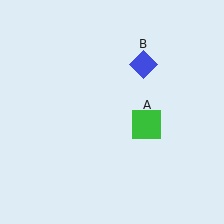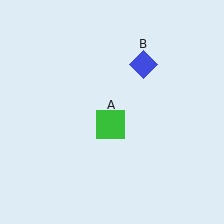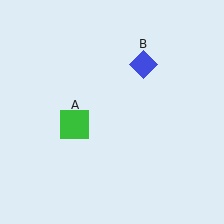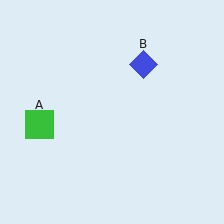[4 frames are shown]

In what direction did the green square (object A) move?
The green square (object A) moved left.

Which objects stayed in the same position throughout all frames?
Blue diamond (object B) remained stationary.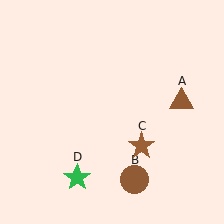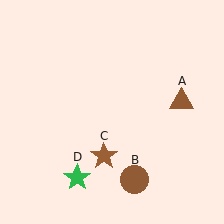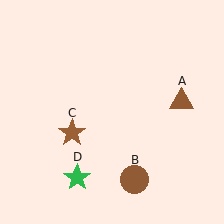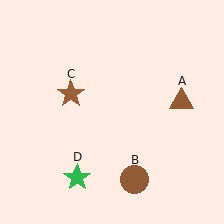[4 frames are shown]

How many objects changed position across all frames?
1 object changed position: brown star (object C).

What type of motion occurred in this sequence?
The brown star (object C) rotated clockwise around the center of the scene.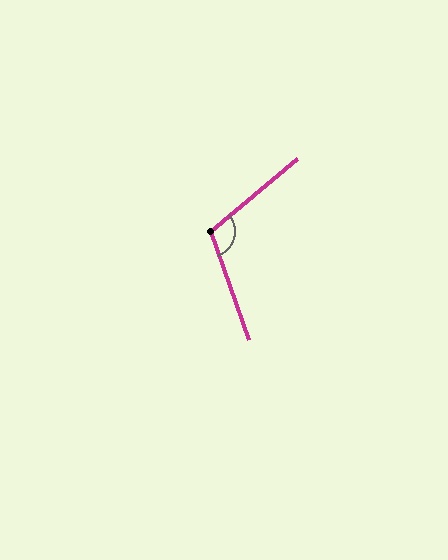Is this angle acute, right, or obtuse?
It is obtuse.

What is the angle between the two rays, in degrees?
Approximately 111 degrees.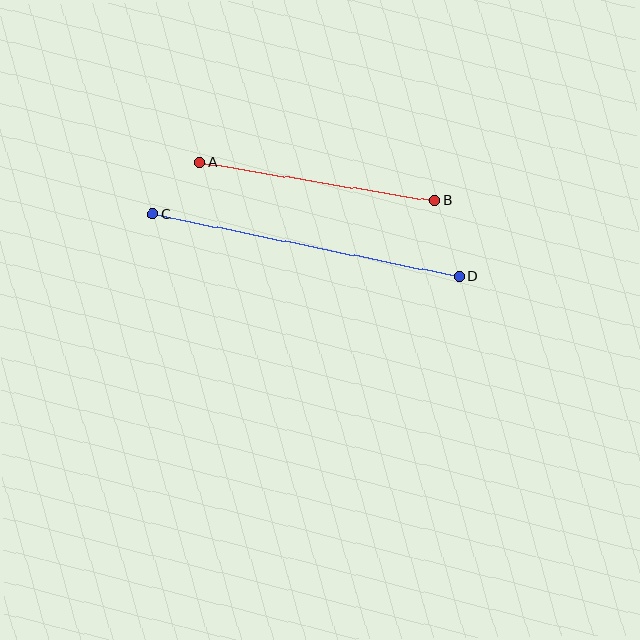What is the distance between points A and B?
The distance is approximately 239 pixels.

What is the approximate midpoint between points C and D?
The midpoint is at approximately (306, 245) pixels.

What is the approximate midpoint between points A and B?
The midpoint is at approximately (317, 181) pixels.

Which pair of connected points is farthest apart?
Points C and D are farthest apart.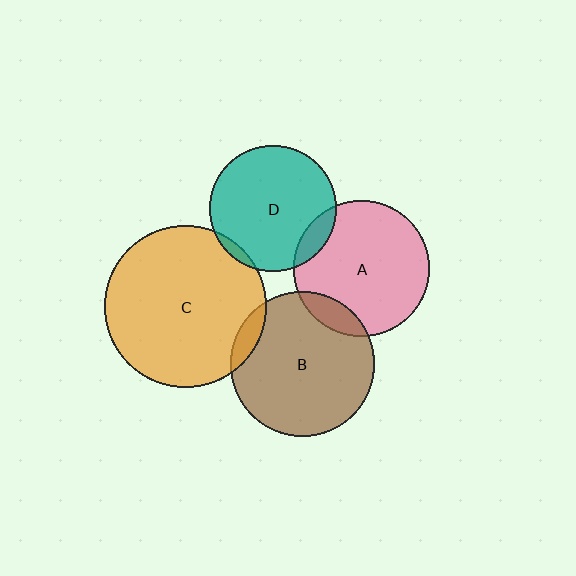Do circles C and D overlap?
Yes.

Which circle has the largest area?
Circle C (orange).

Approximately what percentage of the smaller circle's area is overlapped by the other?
Approximately 5%.